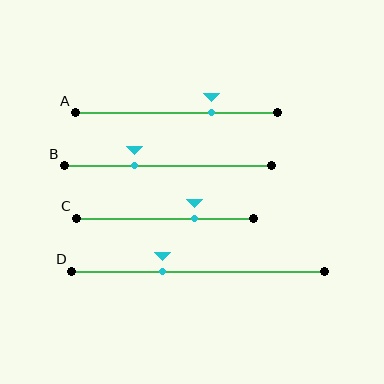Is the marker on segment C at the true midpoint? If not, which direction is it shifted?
No, the marker on segment C is shifted to the right by about 17% of the segment length.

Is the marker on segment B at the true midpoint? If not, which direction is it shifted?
No, the marker on segment B is shifted to the left by about 16% of the segment length.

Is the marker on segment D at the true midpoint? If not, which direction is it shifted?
No, the marker on segment D is shifted to the left by about 14% of the segment length.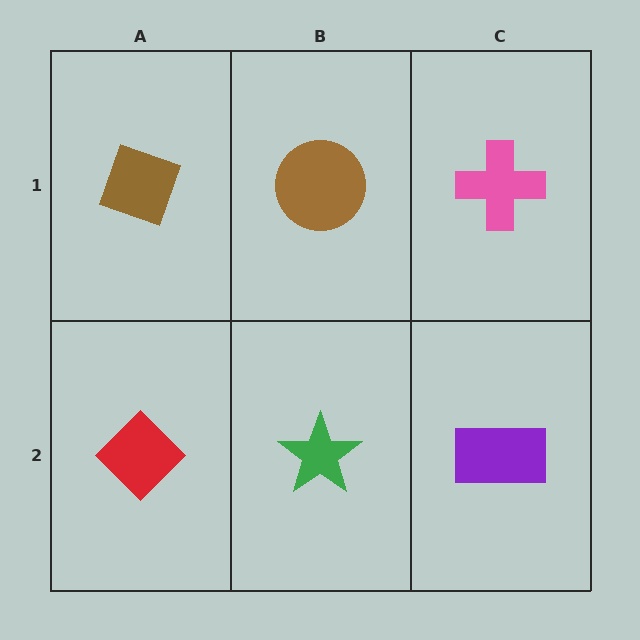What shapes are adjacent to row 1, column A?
A red diamond (row 2, column A), a brown circle (row 1, column B).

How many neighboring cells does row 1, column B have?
3.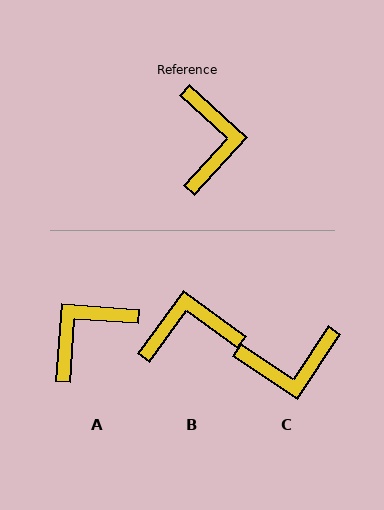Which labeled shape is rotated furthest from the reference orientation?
A, about 128 degrees away.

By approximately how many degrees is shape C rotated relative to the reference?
Approximately 81 degrees clockwise.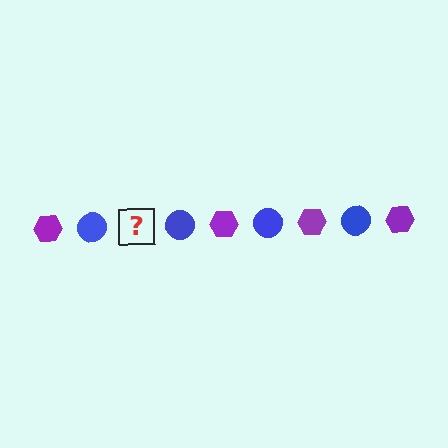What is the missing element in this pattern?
The missing element is a purple hexagon.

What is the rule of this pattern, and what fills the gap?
The rule is that the pattern alternates between purple hexagon and blue circle. The gap should be filled with a purple hexagon.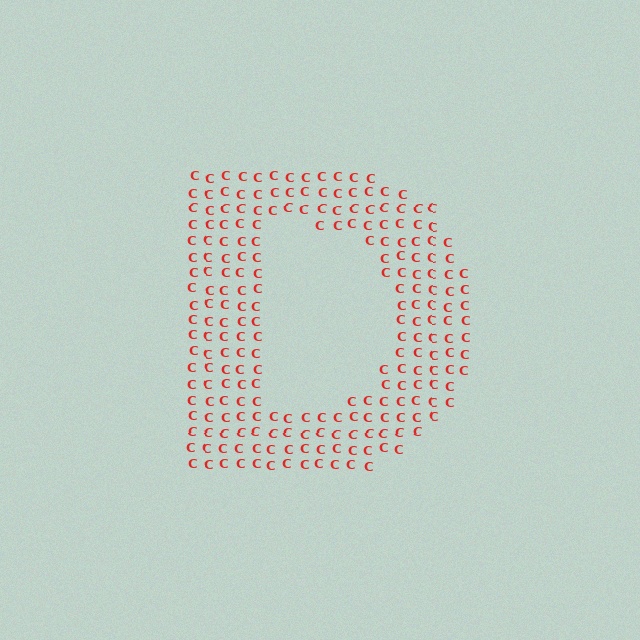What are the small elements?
The small elements are letter C's.